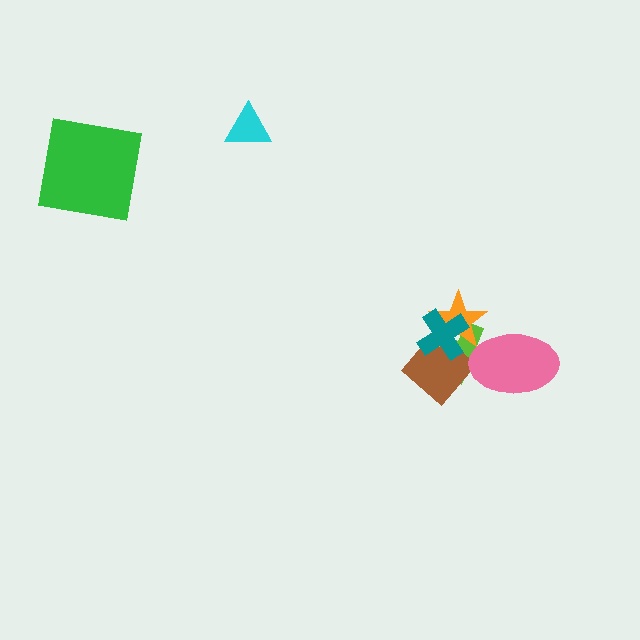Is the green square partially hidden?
No, no other shape covers it.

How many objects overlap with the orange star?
3 objects overlap with the orange star.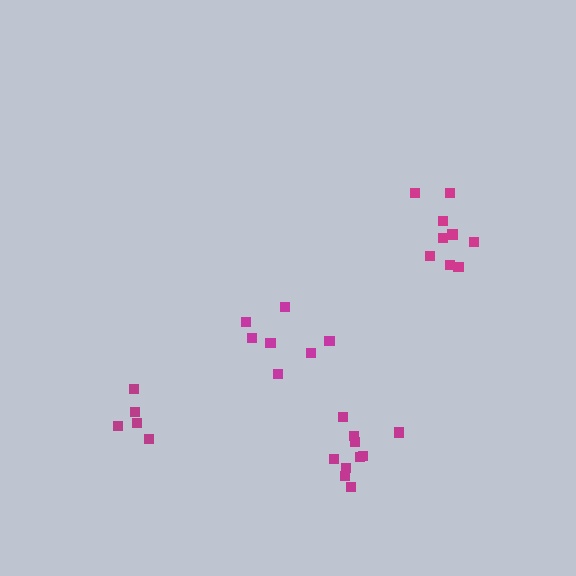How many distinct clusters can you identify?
There are 4 distinct clusters.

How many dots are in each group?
Group 1: 5 dots, Group 2: 10 dots, Group 3: 7 dots, Group 4: 9 dots (31 total).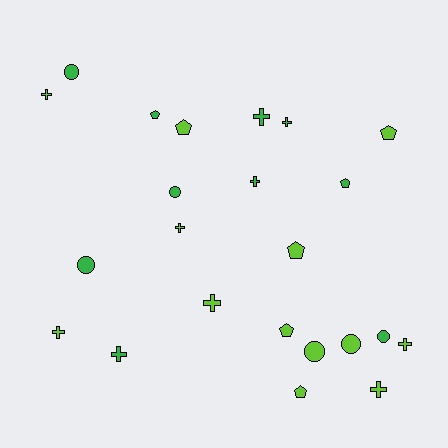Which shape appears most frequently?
Cross, with 10 objects.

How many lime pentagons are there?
There are 5 lime pentagons.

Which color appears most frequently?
Lime, with 13 objects.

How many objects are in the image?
There are 23 objects.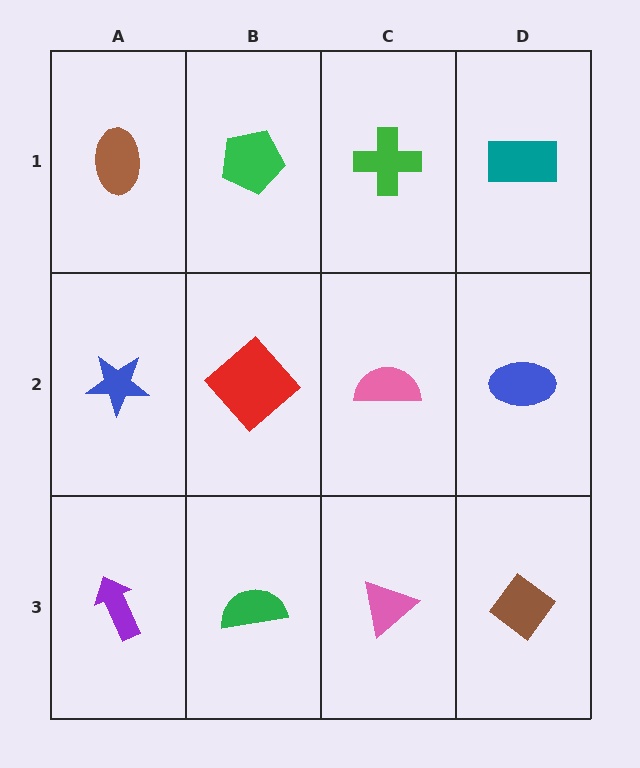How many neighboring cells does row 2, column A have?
3.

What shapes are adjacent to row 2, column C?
A green cross (row 1, column C), a pink triangle (row 3, column C), a red diamond (row 2, column B), a blue ellipse (row 2, column D).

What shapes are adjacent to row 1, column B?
A red diamond (row 2, column B), a brown ellipse (row 1, column A), a green cross (row 1, column C).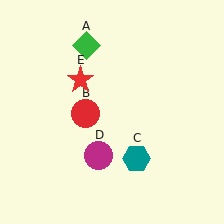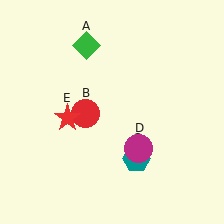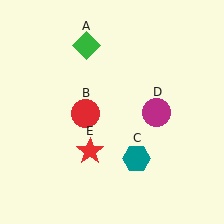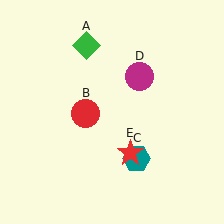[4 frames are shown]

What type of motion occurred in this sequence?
The magenta circle (object D), red star (object E) rotated counterclockwise around the center of the scene.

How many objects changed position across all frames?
2 objects changed position: magenta circle (object D), red star (object E).